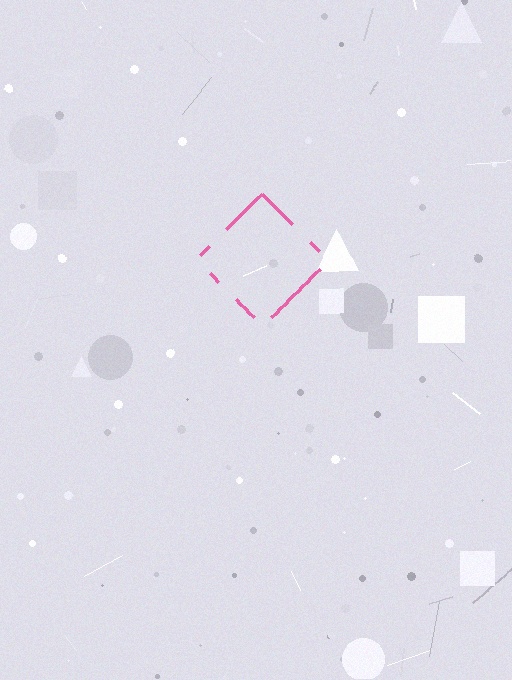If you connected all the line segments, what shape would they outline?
They would outline a diamond.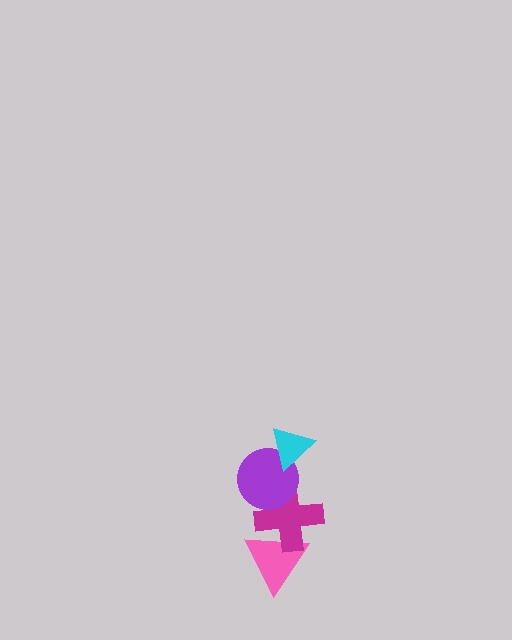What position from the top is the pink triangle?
The pink triangle is 4th from the top.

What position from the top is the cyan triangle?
The cyan triangle is 1st from the top.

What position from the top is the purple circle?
The purple circle is 2nd from the top.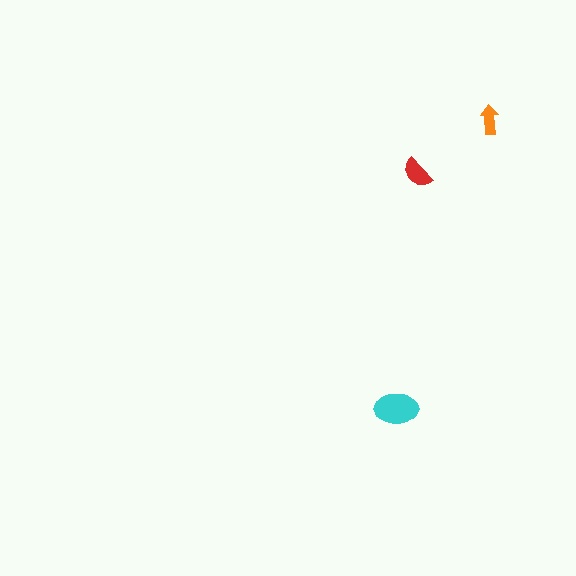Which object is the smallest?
The orange arrow.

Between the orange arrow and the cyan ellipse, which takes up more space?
The cyan ellipse.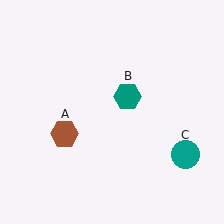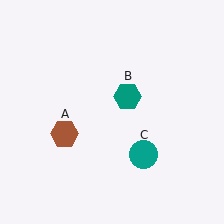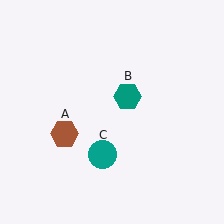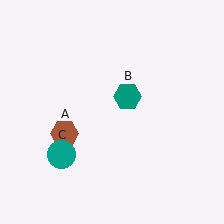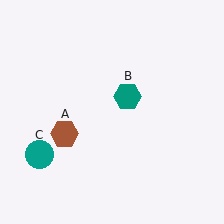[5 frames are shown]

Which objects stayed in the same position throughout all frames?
Brown hexagon (object A) and teal hexagon (object B) remained stationary.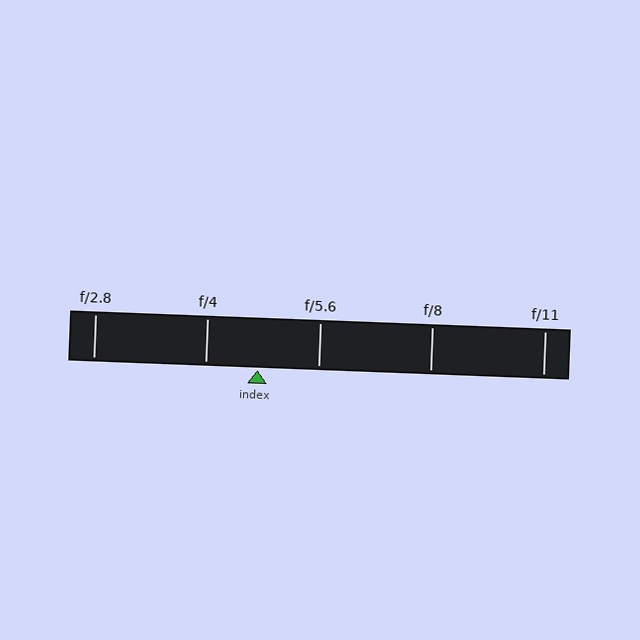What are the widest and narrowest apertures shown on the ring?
The widest aperture shown is f/2.8 and the narrowest is f/11.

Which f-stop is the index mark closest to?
The index mark is closest to f/4.